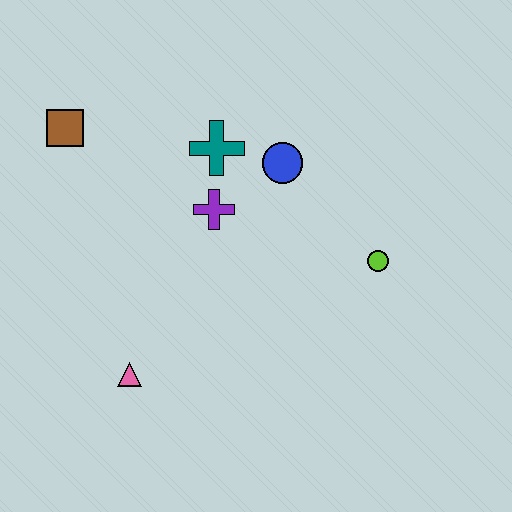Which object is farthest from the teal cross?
The pink triangle is farthest from the teal cross.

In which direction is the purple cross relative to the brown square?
The purple cross is to the right of the brown square.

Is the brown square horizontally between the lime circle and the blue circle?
No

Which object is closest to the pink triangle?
The purple cross is closest to the pink triangle.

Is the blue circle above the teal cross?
No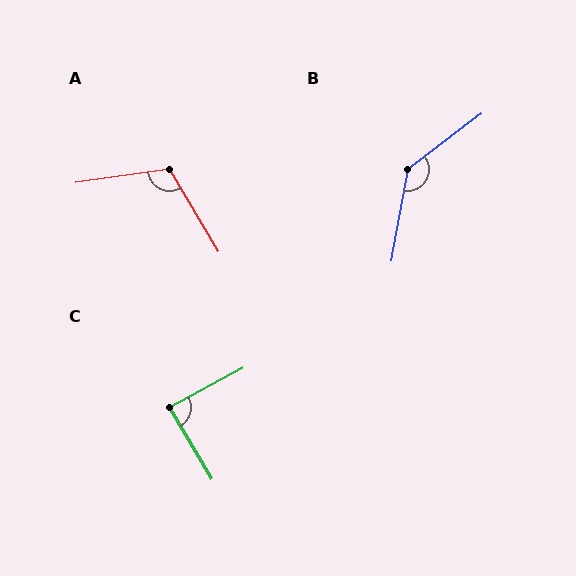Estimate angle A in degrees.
Approximately 113 degrees.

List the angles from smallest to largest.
C (88°), A (113°), B (138°).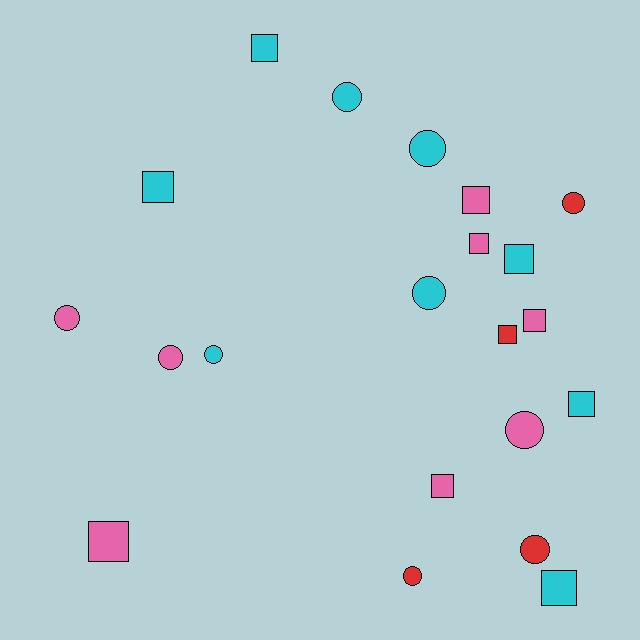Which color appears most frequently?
Cyan, with 9 objects.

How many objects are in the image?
There are 21 objects.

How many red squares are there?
There is 1 red square.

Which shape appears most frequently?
Square, with 11 objects.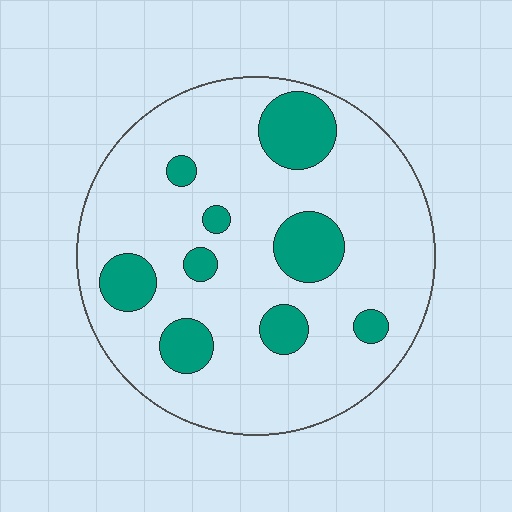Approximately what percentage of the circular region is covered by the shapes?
Approximately 20%.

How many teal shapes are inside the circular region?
9.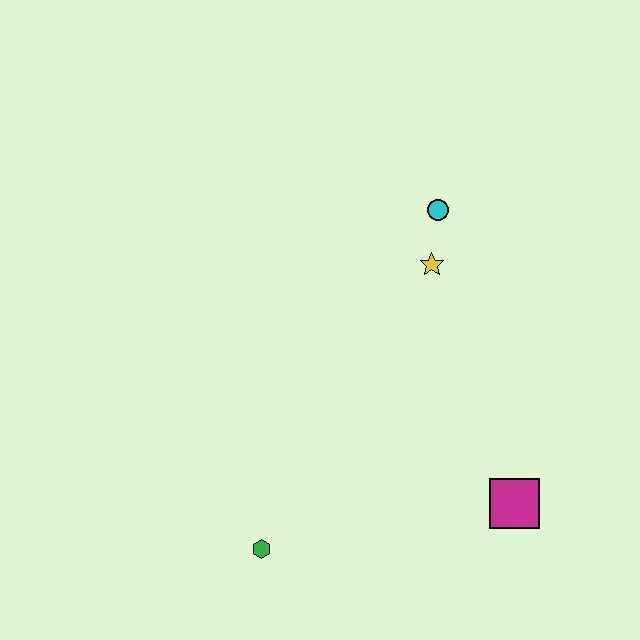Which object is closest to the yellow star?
The cyan circle is closest to the yellow star.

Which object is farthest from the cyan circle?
The green hexagon is farthest from the cyan circle.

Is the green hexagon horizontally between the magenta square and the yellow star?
No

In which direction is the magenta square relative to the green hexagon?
The magenta square is to the right of the green hexagon.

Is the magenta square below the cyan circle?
Yes